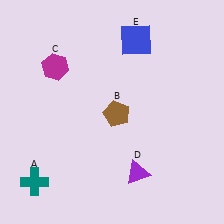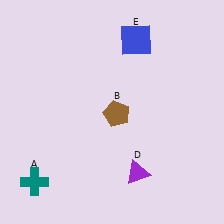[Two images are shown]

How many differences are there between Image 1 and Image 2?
There is 1 difference between the two images.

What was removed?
The magenta hexagon (C) was removed in Image 2.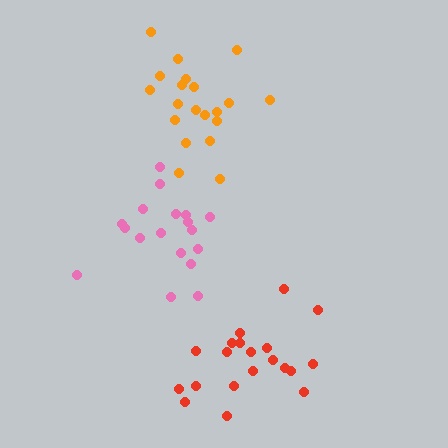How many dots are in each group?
Group 1: 18 dots, Group 2: 20 dots, Group 3: 20 dots (58 total).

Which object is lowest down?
The red cluster is bottommost.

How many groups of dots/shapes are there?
There are 3 groups.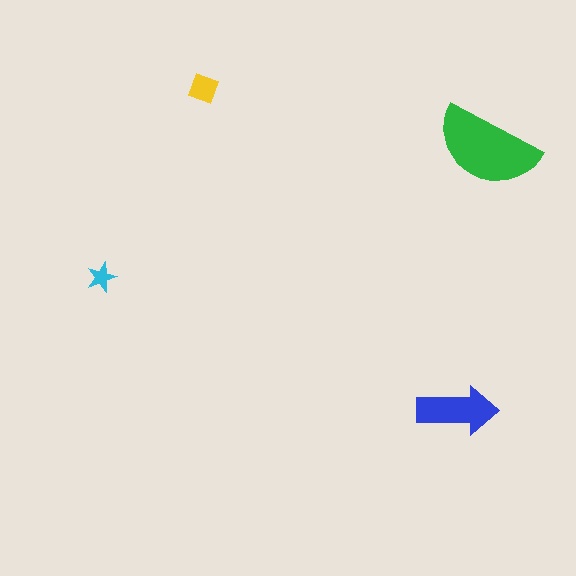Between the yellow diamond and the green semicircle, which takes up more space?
The green semicircle.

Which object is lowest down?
The blue arrow is bottommost.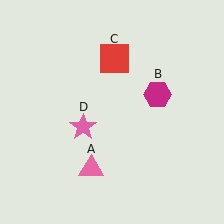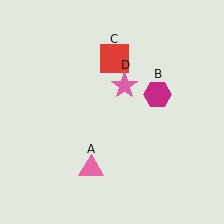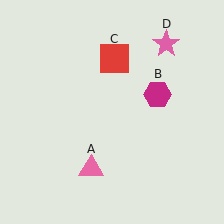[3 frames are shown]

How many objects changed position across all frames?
1 object changed position: pink star (object D).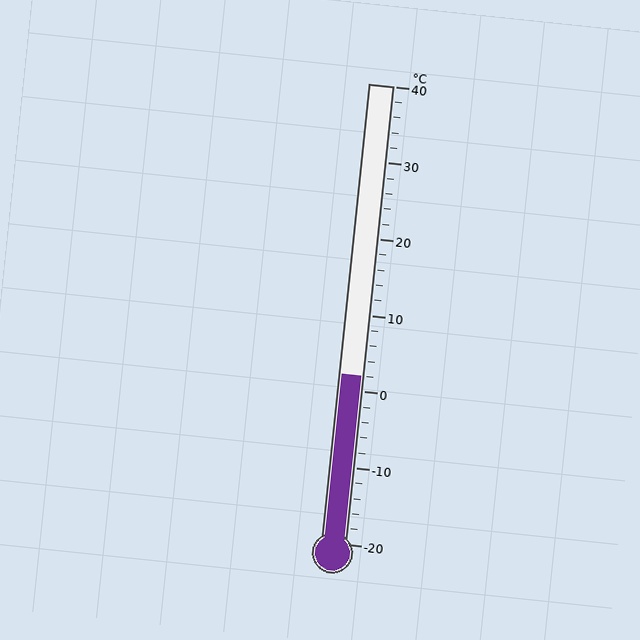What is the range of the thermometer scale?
The thermometer scale ranges from -20°C to 40°C.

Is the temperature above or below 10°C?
The temperature is below 10°C.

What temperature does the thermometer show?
The thermometer shows approximately 2°C.